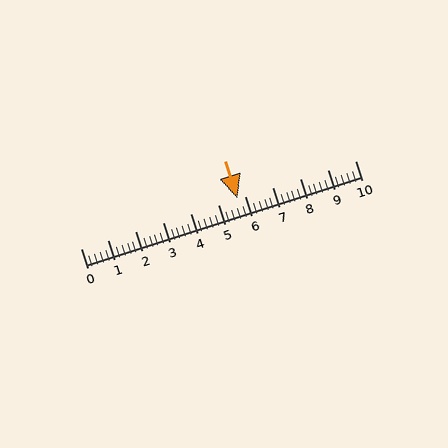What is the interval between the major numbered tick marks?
The major tick marks are spaced 1 units apart.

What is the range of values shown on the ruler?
The ruler shows values from 0 to 10.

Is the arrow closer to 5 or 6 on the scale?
The arrow is closer to 6.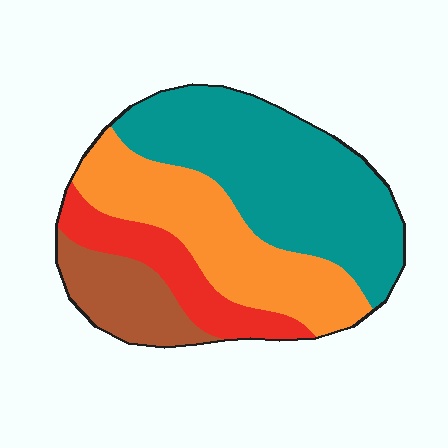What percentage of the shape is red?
Red covers 14% of the shape.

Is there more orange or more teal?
Teal.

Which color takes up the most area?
Teal, at roughly 40%.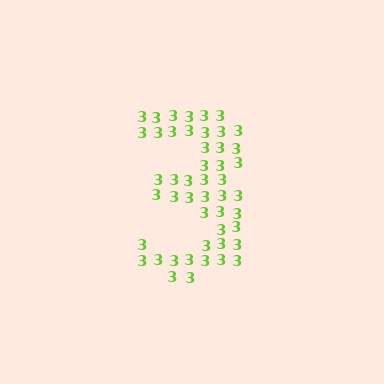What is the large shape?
The large shape is the digit 3.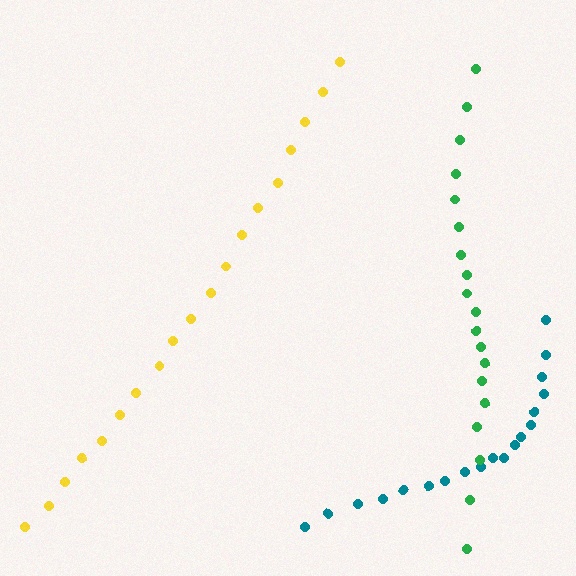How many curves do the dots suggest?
There are 3 distinct paths.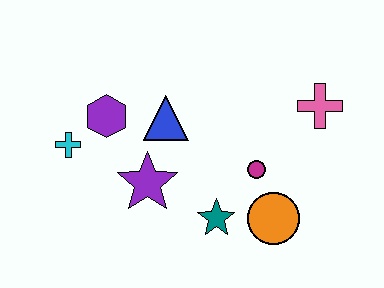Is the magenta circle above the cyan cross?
No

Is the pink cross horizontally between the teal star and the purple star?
No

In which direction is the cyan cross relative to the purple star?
The cyan cross is to the left of the purple star.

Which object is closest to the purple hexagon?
The cyan cross is closest to the purple hexagon.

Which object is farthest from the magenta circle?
The cyan cross is farthest from the magenta circle.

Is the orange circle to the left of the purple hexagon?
No